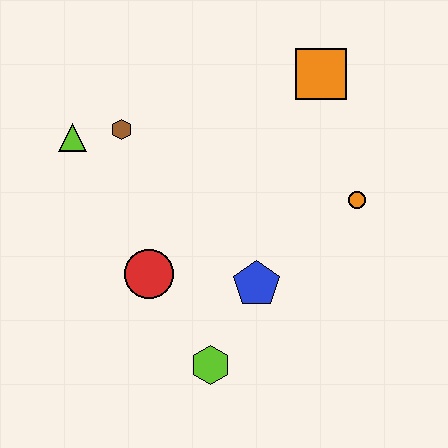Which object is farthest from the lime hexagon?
The orange square is farthest from the lime hexagon.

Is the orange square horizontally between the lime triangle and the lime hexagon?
No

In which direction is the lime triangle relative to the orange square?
The lime triangle is to the left of the orange square.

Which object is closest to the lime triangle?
The brown hexagon is closest to the lime triangle.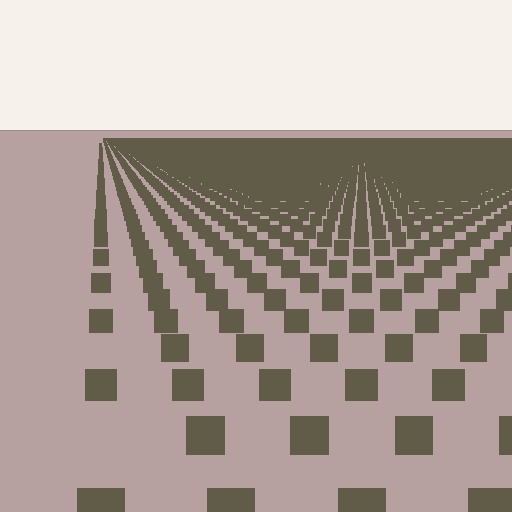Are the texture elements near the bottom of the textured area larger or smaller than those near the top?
Larger. Near the bottom, elements are closer to the viewer and appear at a bigger on-screen size.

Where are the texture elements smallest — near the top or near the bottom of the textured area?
Near the top.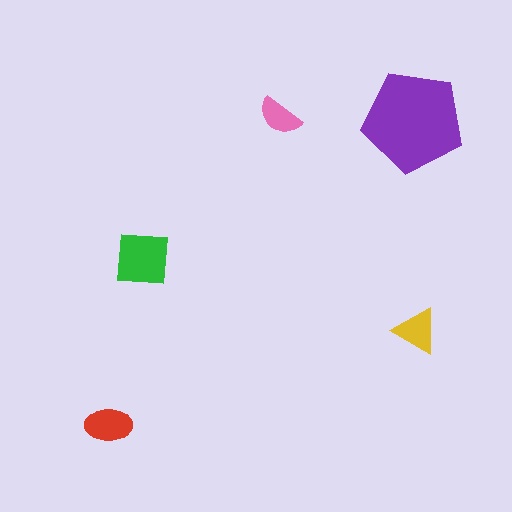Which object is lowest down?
The red ellipse is bottommost.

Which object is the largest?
The purple pentagon.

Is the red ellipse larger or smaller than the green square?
Smaller.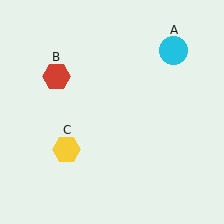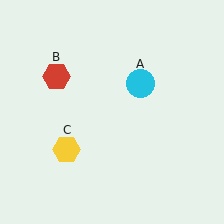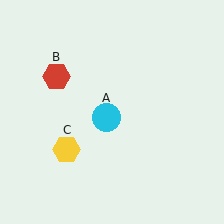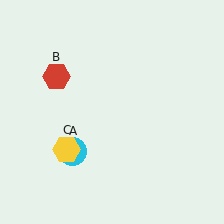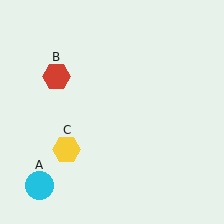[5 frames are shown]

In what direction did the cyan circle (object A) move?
The cyan circle (object A) moved down and to the left.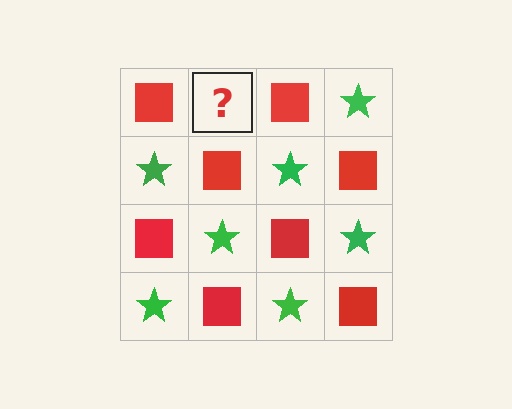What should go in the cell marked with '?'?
The missing cell should contain a green star.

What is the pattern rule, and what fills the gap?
The rule is that it alternates red square and green star in a checkerboard pattern. The gap should be filled with a green star.